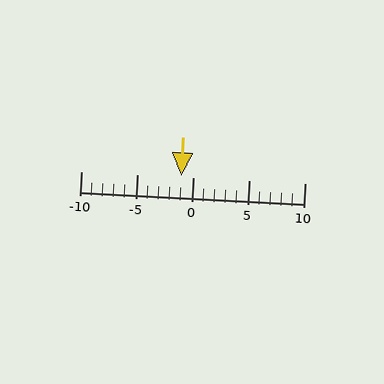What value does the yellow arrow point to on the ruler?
The yellow arrow points to approximately -1.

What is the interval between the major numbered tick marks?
The major tick marks are spaced 5 units apart.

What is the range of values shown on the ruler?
The ruler shows values from -10 to 10.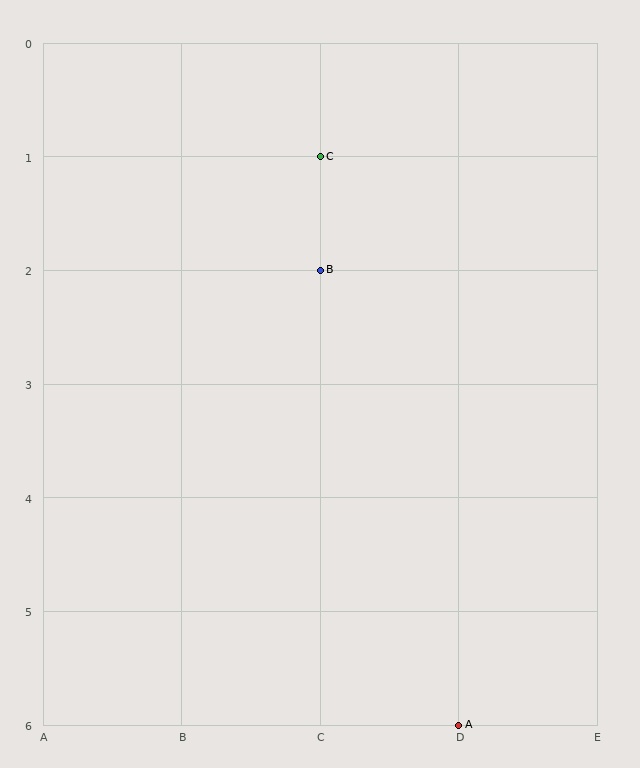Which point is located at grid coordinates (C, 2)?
Point B is at (C, 2).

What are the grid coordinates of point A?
Point A is at grid coordinates (D, 6).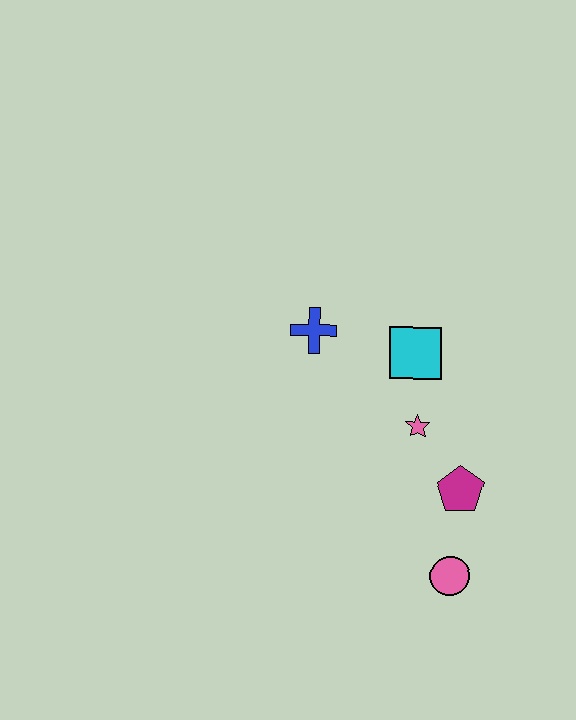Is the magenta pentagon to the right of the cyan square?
Yes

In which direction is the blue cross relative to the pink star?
The blue cross is to the left of the pink star.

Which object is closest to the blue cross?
The cyan square is closest to the blue cross.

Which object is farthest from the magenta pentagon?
The blue cross is farthest from the magenta pentagon.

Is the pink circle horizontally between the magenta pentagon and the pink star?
Yes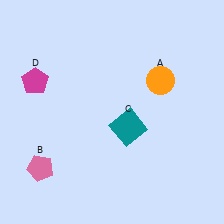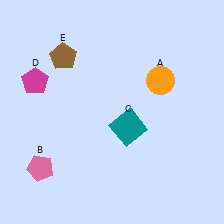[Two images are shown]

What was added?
A brown pentagon (E) was added in Image 2.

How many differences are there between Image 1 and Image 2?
There is 1 difference between the two images.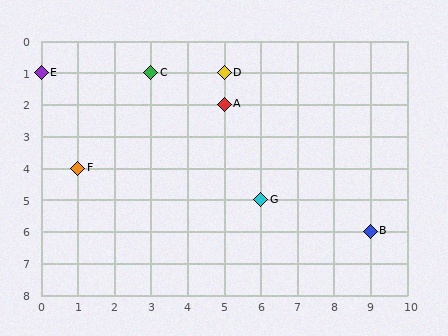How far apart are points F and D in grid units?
Points F and D are 4 columns and 3 rows apart (about 5.0 grid units diagonally).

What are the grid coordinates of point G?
Point G is at grid coordinates (6, 5).